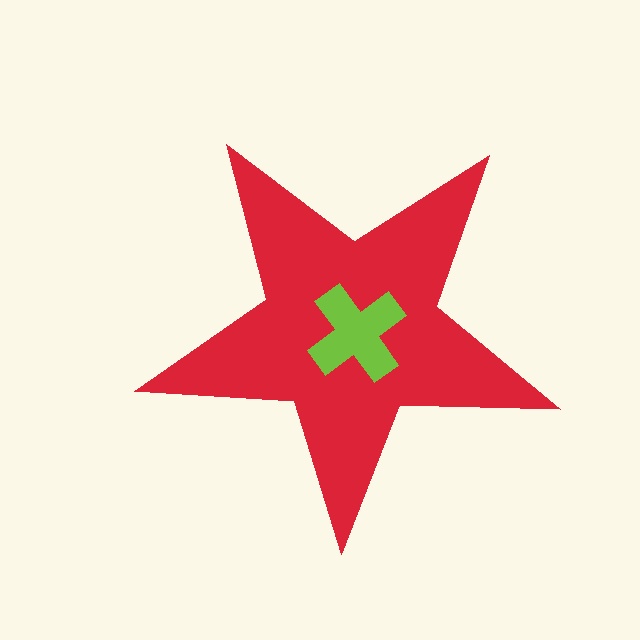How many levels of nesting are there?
2.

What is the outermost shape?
The red star.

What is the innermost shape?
The lime cross.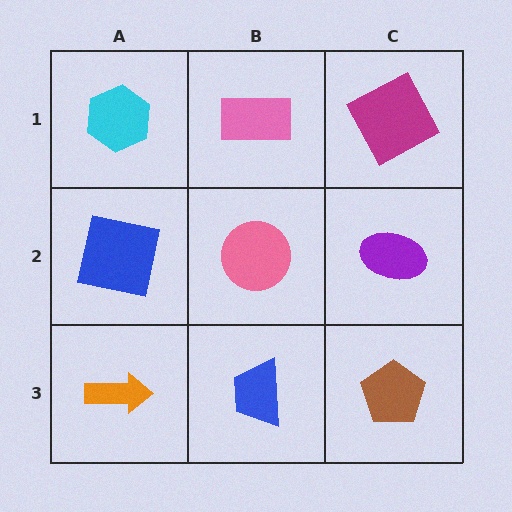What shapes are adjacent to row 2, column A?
A cyan hexagon (row 1, column A), an orange arrow (row 3, column A), a pink circle (row 2, column B).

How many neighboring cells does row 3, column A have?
2.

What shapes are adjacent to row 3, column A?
A blue square (row 2, column A), a blue trapezoid (row 3, column B).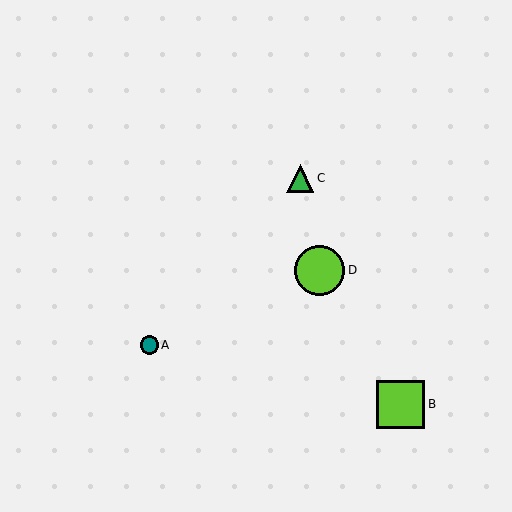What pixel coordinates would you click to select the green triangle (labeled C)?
Click at (300, 178) to select the green triangle C.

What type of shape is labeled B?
Shape B is a lime square.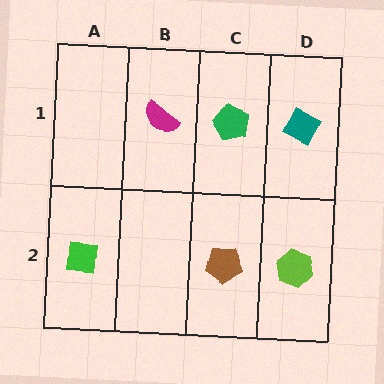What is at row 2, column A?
A green square.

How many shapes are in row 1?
3 shapes.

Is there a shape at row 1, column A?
No, that cell is empty.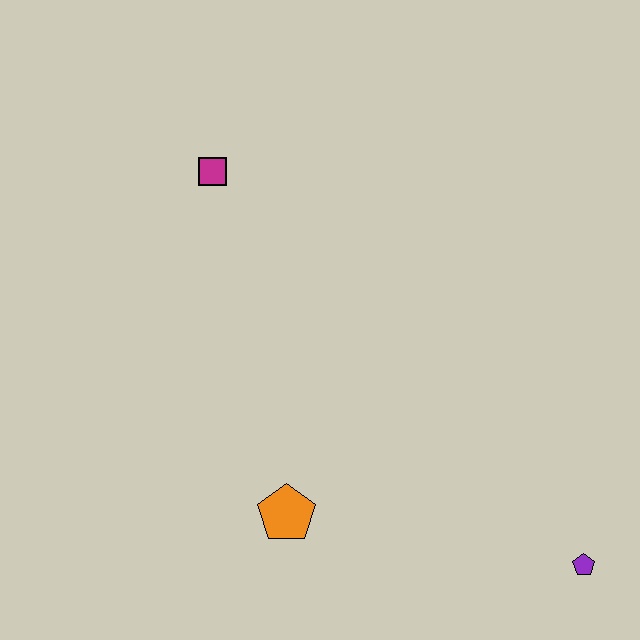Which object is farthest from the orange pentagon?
The magenta square is farthest from the orange pentagon.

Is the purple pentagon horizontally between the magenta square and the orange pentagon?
No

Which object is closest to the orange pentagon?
The purple pentagon is closest to the orange pentagon.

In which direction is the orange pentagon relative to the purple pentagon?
The orange pentagon is to the left of the purple pentagon.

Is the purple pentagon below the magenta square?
Yes